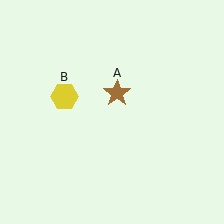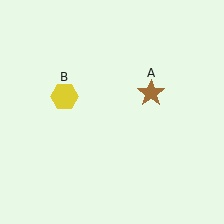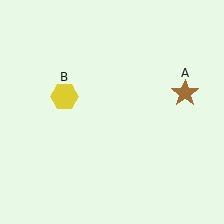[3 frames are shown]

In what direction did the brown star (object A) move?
The brown star (object A) moved right.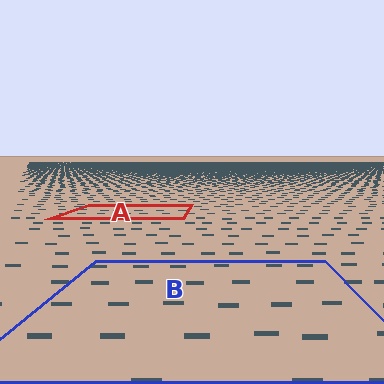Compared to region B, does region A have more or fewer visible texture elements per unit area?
Region A has more texture elements per unit area — they are packed more densely because it is farther away.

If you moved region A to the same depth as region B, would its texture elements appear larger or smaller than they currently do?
They would appear larger. At a closer depth, the same texture elements are projected at a bigger on-screen size.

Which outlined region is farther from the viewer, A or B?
Region A is farther from the viewer — the texture elements inside it appear smaller and more densely packed.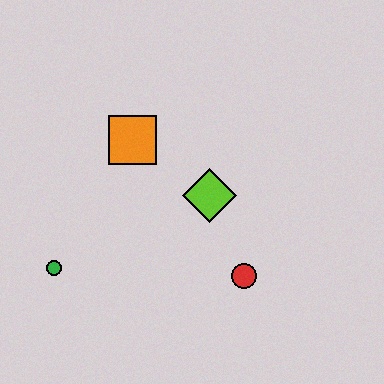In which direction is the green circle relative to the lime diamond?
The green circle is to the left of the lime diamond.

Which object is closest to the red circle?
The lime diamond is closest to the red circle.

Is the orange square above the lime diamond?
Yes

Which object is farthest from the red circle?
The green circle is farthest from the red circle.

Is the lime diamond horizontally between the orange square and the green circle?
No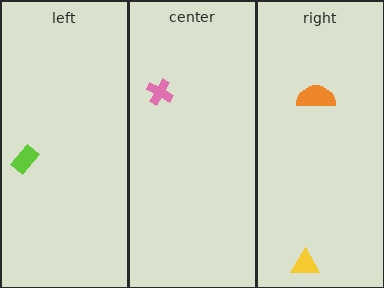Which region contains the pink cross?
The center region.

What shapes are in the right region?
The yellow triangle, the orange semicircle.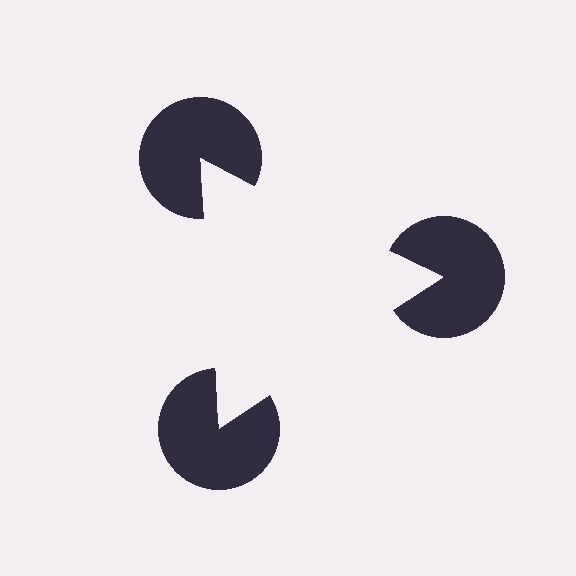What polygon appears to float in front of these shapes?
An illusory triangle — its edges are inferred from the aligned wedge cuts in the pac-man discs, not physically drawn.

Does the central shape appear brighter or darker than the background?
It typically appears slightly brighter than the background, even though no actual brightness change is drawn.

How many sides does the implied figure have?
3 sides.